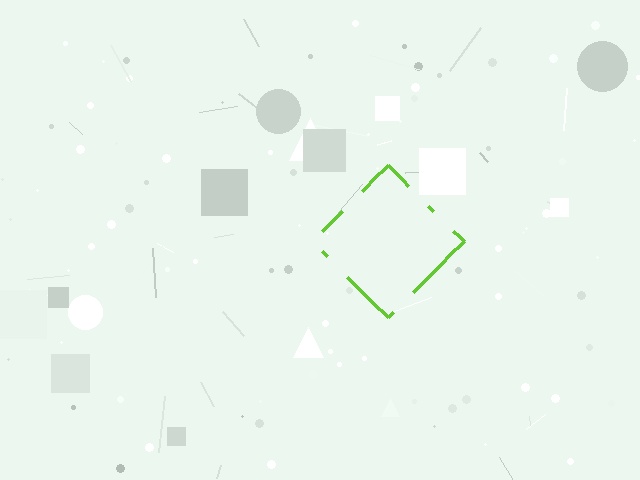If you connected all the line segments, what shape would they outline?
They would outline a diamond.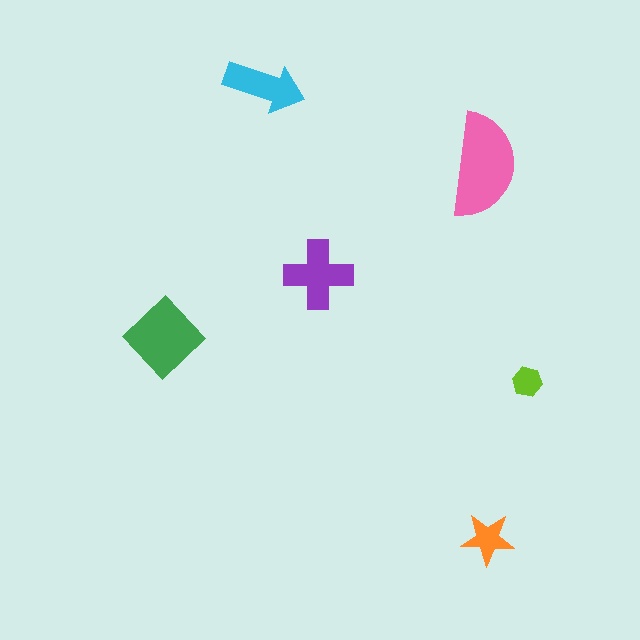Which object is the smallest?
The lime hexagon.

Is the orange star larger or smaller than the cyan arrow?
Smaller.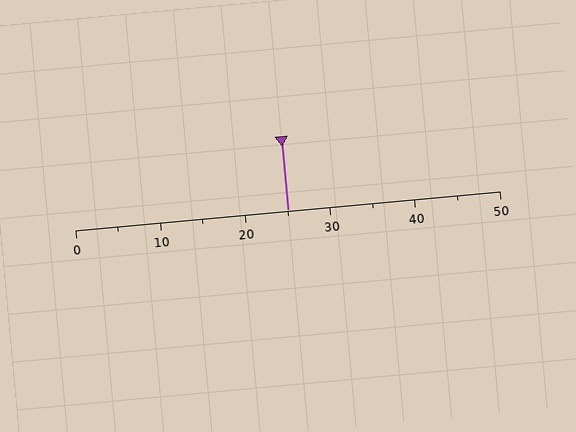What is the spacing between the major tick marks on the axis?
The major ticks are spaced 10 apart.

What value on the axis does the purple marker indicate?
The marker indicates approximately 25.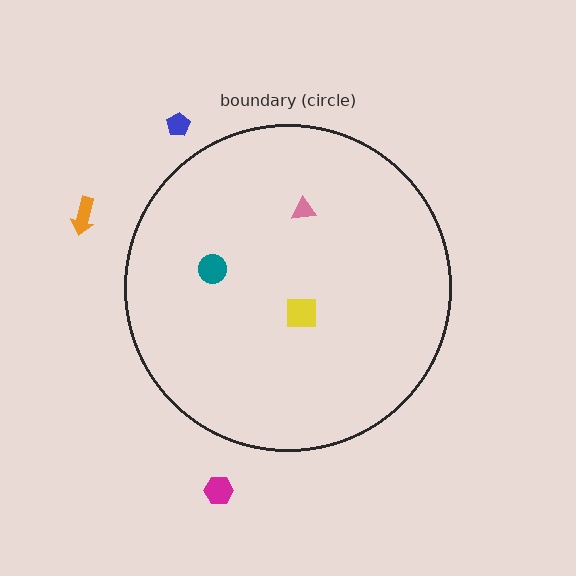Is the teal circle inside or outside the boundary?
Inside.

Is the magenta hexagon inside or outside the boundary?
Outside.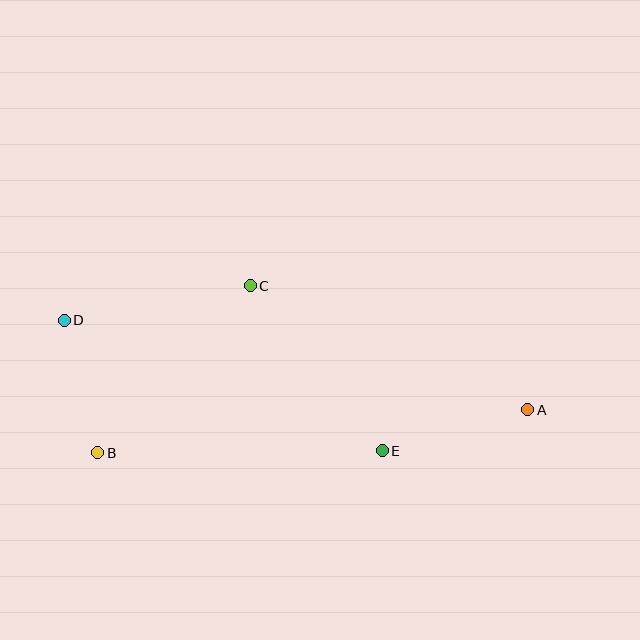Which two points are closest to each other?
Points B and D are closest to each other.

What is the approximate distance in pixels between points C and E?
The distance between C and E is approximately 212 pixels.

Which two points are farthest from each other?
Points A and D are farthest from each other.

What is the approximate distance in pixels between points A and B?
The distance between A and B is approximately 432 pixels.